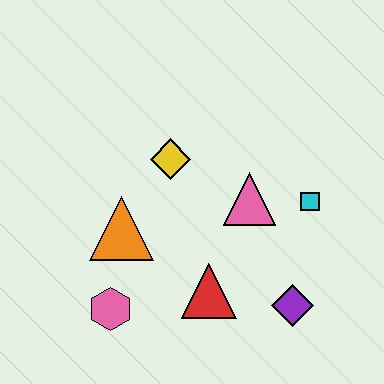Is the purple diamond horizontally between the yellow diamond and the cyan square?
Yes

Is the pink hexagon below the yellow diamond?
Yes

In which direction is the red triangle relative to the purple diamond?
The red triangle is to the left of the purple diamond.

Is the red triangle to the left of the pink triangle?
Yes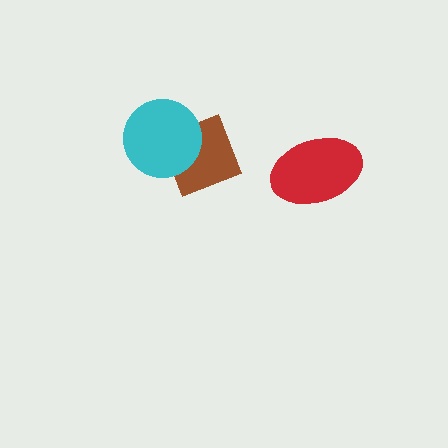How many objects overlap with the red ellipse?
0 objects overlap with the red ellipse.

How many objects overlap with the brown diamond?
1 object overlaps with the brown diamond.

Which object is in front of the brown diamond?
The cyan circle is in front of the brown diamond.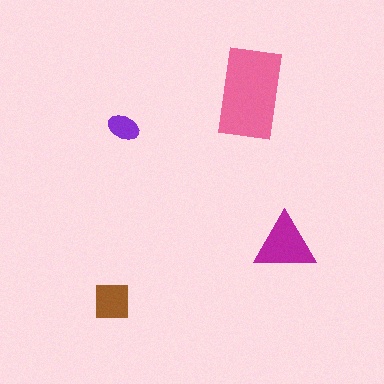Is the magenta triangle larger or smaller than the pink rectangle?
Smaller.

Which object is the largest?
The pink rectangle.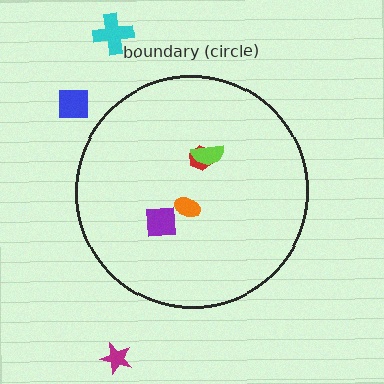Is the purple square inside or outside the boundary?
Inside.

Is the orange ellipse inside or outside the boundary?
Inside.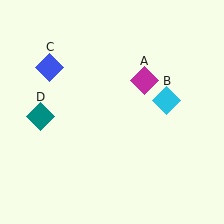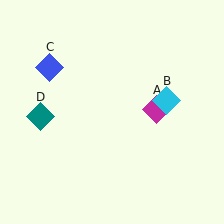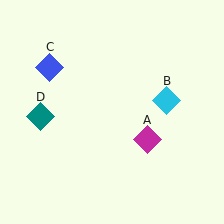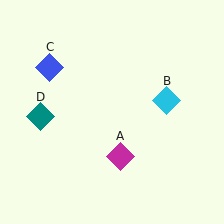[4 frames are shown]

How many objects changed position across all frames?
1 object changed position: magenta diamond (object A).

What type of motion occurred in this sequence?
The magenta diamond (object A) rotated clockwise around the center of the scene.